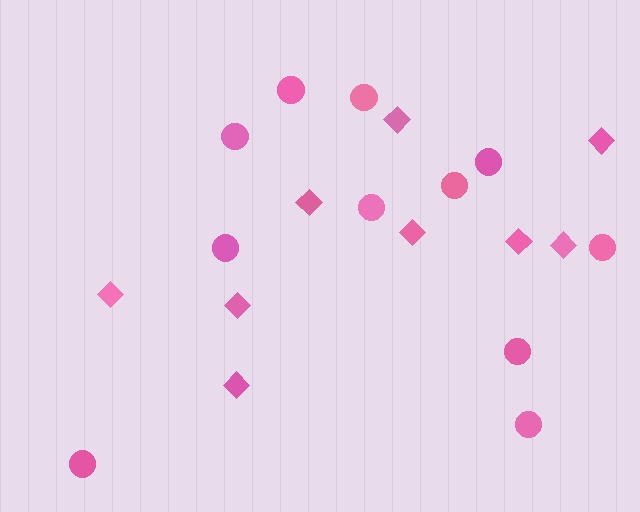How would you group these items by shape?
There are 2 groups: one group of circles (11) and one group of diamonds (9).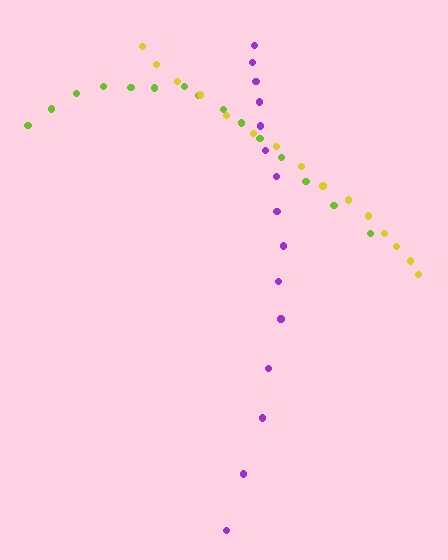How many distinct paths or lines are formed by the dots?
There are 3 distinct paths.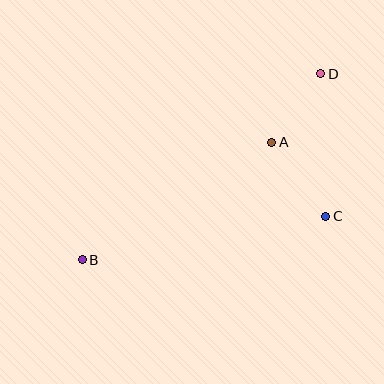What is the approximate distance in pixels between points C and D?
The distance between C and D is approximately 143 pixels.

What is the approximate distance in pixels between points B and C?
The distance between B and C is approximately 247 pixels.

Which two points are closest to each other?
Points A and D are closest to each other.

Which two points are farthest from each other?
Points B and D are farthest from each other.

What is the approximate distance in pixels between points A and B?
The distance between A and B is approximately 223 pixels.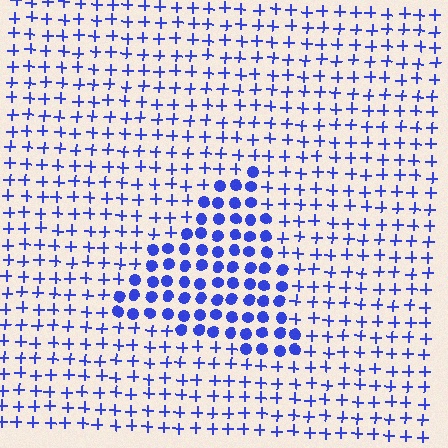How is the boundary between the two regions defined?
The boundary is defined by a change in element shape: circles inside vs. plus signs outside. All elements share the same color and spacing.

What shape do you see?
I see a triangle.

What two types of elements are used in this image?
The image uses circles inside the triangle region and plus signs outside it.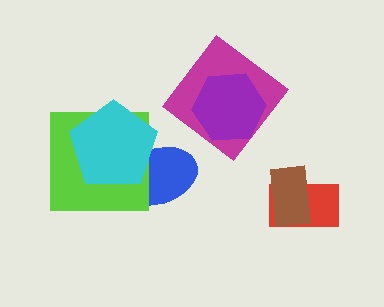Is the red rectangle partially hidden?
Yes, it is partially covered by another shape.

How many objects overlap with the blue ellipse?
2 objects overlap with the blue ellipse.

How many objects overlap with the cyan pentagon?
2 objects overlap with the cyan pentagon.